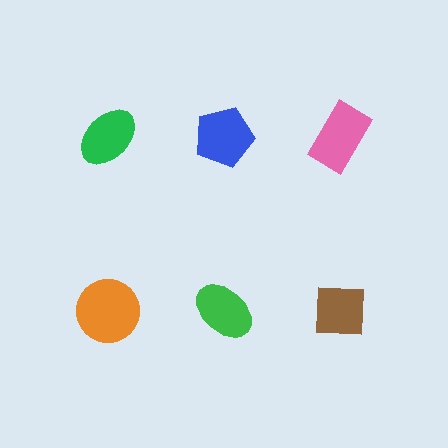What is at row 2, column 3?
A brown square.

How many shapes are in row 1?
3 shapes.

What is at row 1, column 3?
A pink rectangle.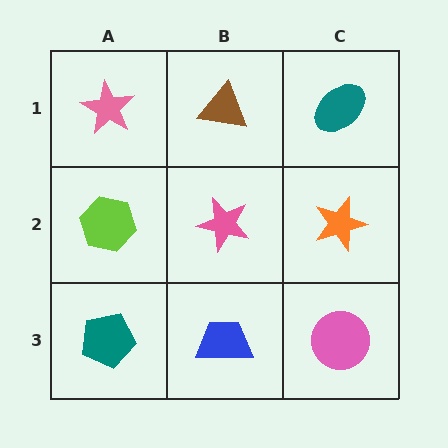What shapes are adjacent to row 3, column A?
A lime hexagon (row 2, column A), a blue trapezoid (row 3, column B).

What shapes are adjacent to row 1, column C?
An orange star (row 2, column C), a brown triangle (row 1, column B).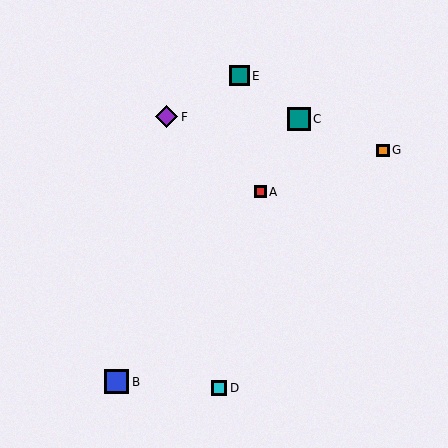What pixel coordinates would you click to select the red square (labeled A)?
Click at (260, 192) to select the red square A.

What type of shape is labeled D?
Shape D is a cyan square.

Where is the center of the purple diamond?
The center of the purple diamond is at (167, 117).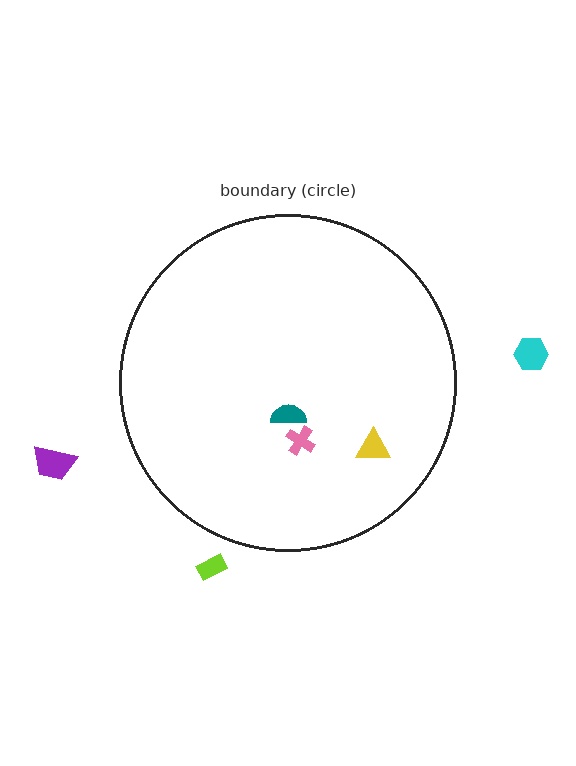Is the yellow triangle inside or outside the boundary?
Inside.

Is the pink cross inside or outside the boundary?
Inside.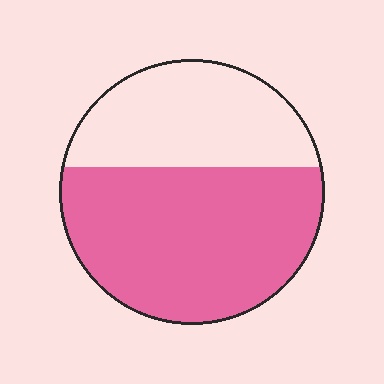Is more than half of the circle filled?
Yes.